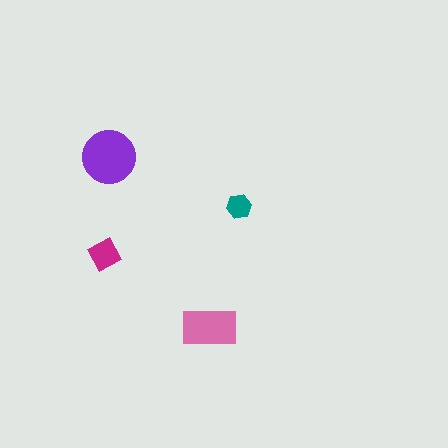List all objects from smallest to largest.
The teal hexagon, the magenta diamond, the pink rectangle, the purple circle.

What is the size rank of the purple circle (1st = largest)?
1st.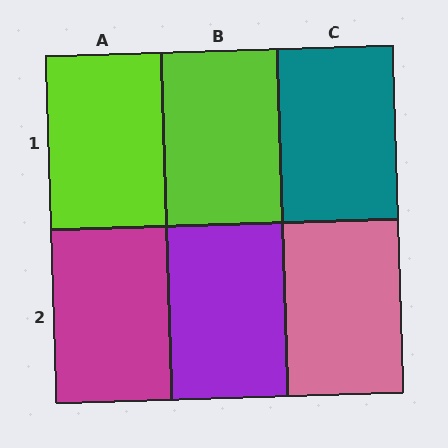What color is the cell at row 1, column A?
Lime.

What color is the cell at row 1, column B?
Lime.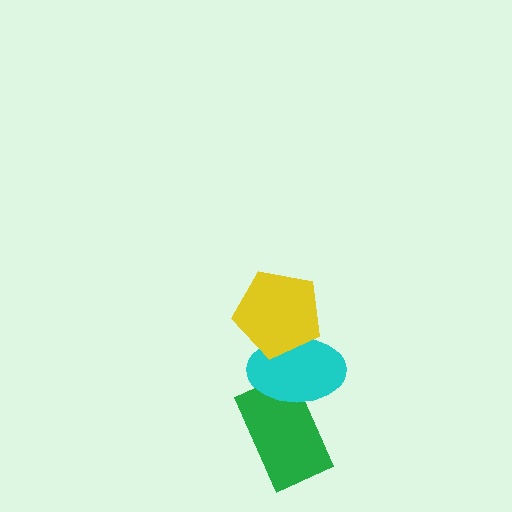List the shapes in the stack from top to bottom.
From top to bottom: the yellow pentagon, the cyan ellipse, the green rectangle.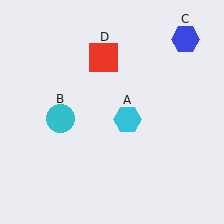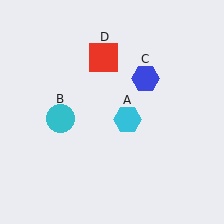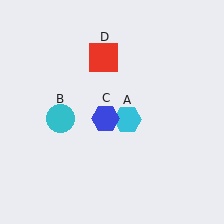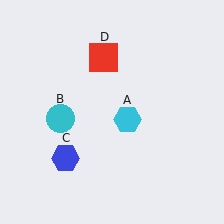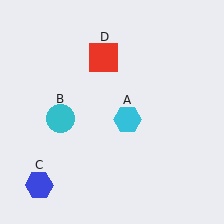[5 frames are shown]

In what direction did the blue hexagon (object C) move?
The blue hexagon (object C) moved down and to the left.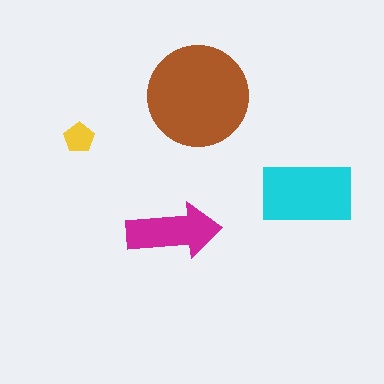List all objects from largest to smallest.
The brown circle, the cyan rectangle, the magenta arrow, the yellow pentagon.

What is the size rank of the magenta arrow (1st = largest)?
3rd.